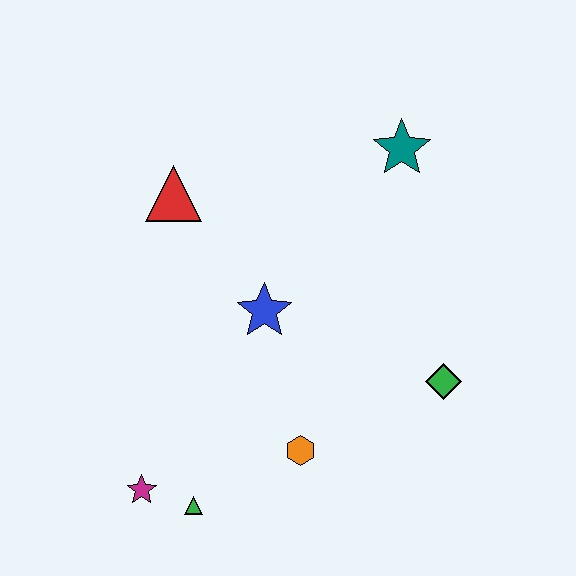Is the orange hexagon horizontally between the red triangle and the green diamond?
Yes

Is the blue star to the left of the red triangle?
No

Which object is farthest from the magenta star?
The teal star is farthest from the magenta star.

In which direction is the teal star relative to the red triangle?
The teal star is to the right of the red triangle.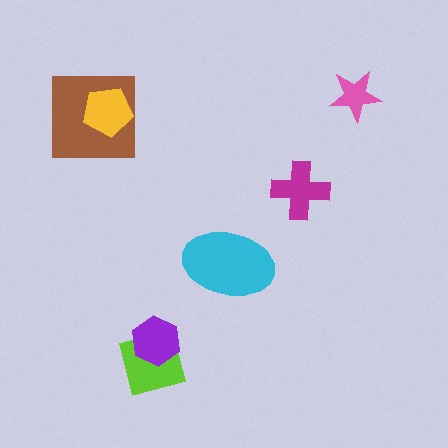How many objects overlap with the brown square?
1 object overlaps with the brown square.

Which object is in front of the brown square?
The yellow pentagon is in front of the brown square.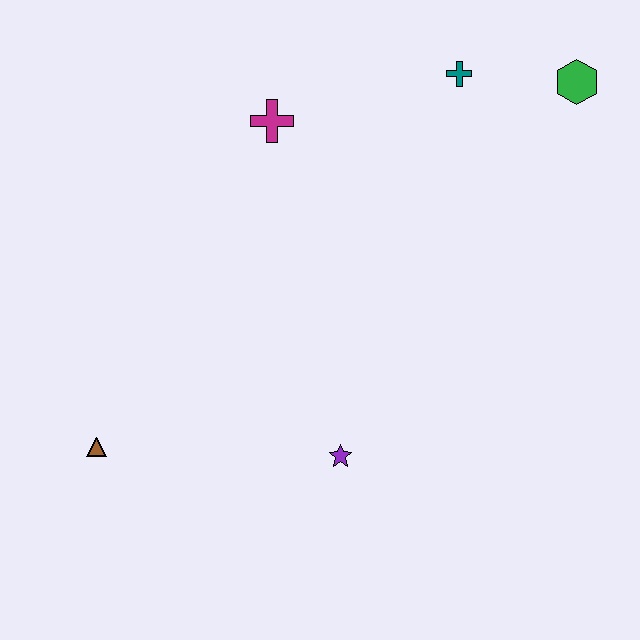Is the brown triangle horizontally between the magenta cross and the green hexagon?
No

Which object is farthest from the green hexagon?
The brown triangle is farthest from the green hexagon.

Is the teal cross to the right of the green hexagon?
No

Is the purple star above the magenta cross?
No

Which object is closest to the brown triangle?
The purple star is closest to the brown triangle.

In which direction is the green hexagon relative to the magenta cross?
The green hexagon is to the right of the magenta cross.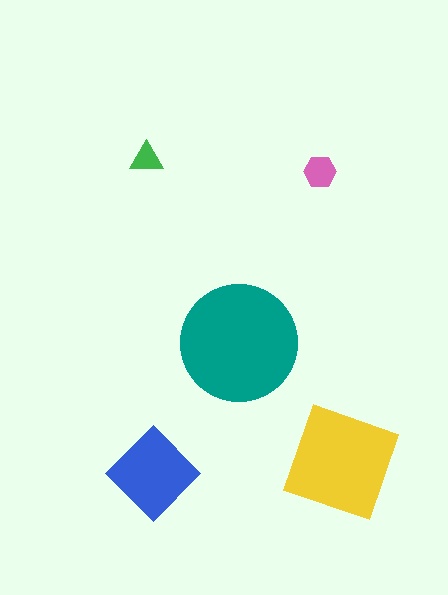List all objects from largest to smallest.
The teal circle, the yellow square, the blue diamond, the pink hexagon, the green triangle.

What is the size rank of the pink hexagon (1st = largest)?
4th.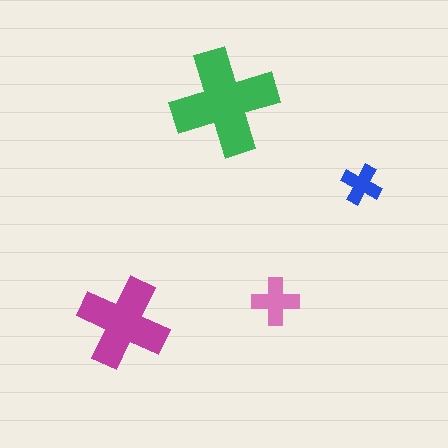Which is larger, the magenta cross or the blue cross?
The magenta one.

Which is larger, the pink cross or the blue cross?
The pink one.